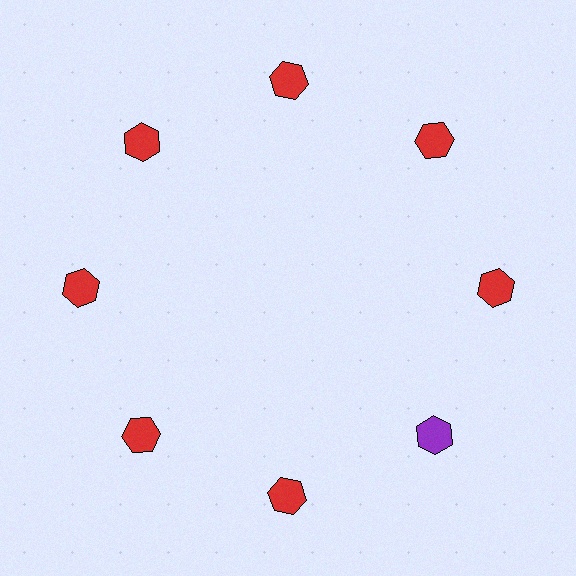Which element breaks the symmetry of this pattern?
The purple hexagon at roughly the 4 o'clock position breaks the symmetry. All other shapes are red hexagons.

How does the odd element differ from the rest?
It has a different color: purple instead of red.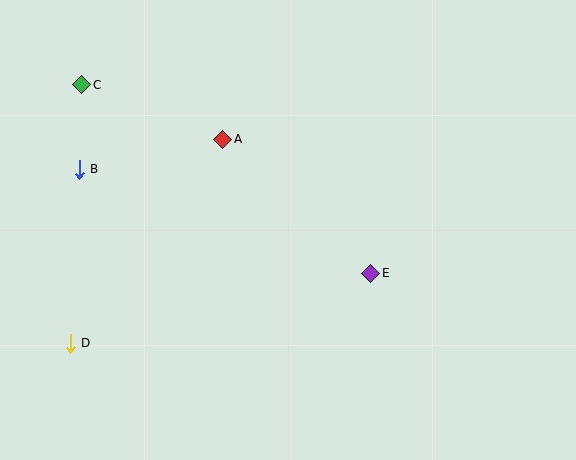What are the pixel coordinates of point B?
Point B is at (79, 169).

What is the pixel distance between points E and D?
The distance between E and D is 308 pixels.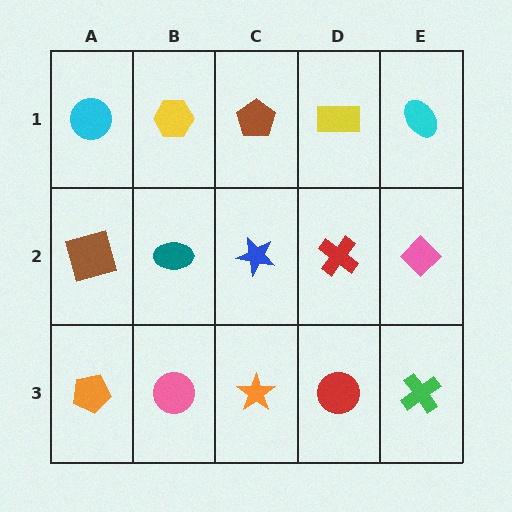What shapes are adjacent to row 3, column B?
A teal ellipse (row 2, column B), an orange pentagon (row 3, column A), an orange star (row 3, column C).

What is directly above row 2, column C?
A brown pentagon.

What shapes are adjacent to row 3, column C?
A blue star (row 2, column C), a pink circle (row 3, column B), a red circle (row 3, column D).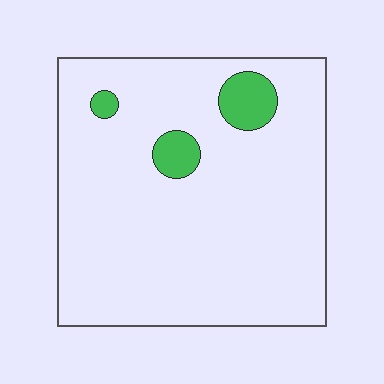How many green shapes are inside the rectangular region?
3.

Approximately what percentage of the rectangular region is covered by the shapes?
Approximately 5%.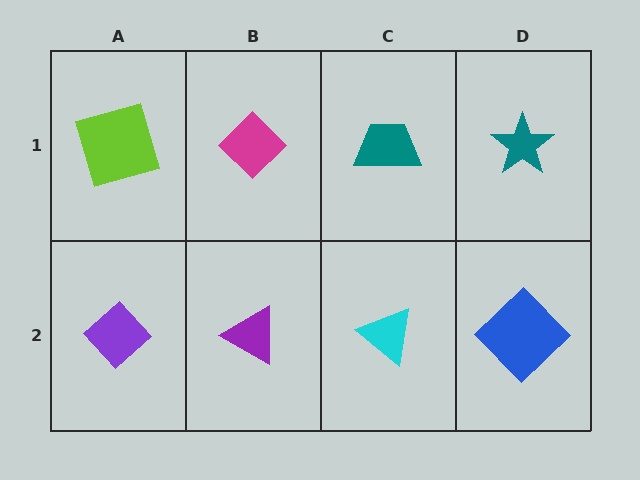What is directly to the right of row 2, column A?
A purple triangle.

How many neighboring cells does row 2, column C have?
3.